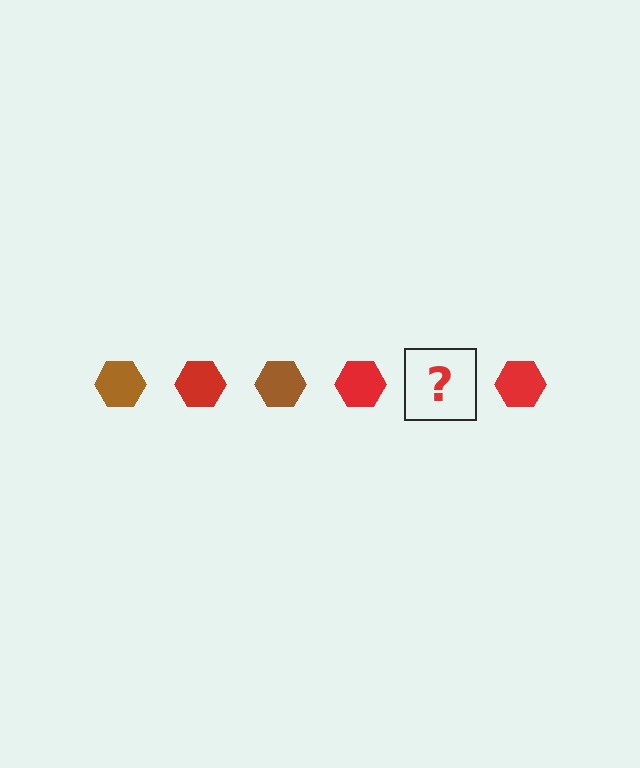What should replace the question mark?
The question mark should be replaced with a brown hexagon.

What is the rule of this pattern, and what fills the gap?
The rule is that the pattern cycles through brown, red hexagons. The gap should be filled with a brown hexagon.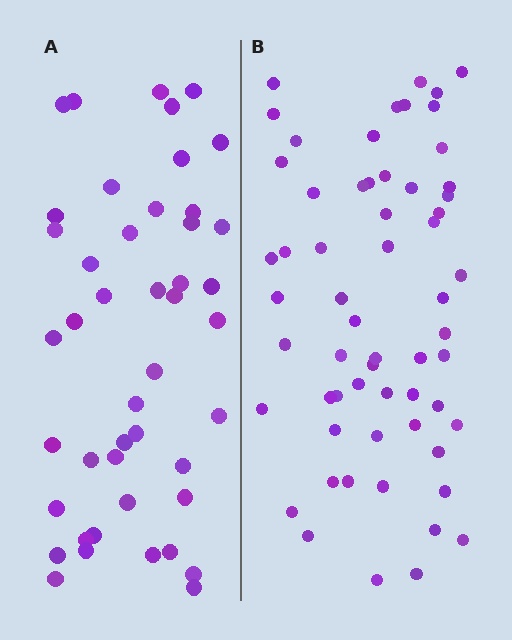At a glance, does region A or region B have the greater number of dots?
Region B (the right region) has more dots.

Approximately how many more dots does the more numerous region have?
Region B has approximately 15 more dots than region A.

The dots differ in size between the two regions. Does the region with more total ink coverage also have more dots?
No. Region A has more total ink coverage because its dots are larger, but region B actually contains more individual dots. Total area can be misleading — the number of items is what matters here.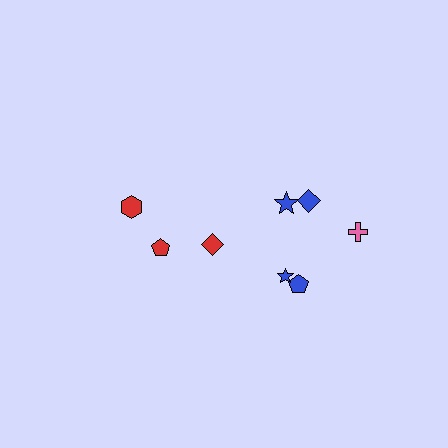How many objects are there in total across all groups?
There are 8 objects.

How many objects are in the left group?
There are 3 objects.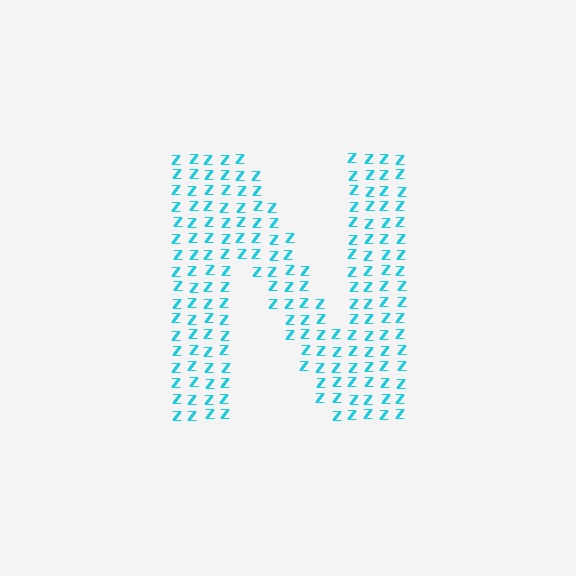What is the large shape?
The large shape is the letter N.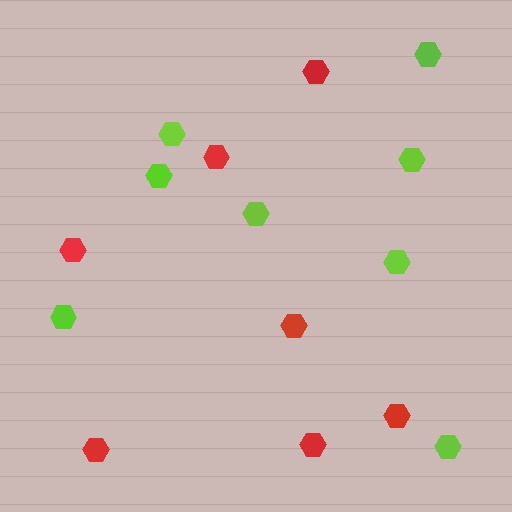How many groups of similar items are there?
There are 2 groups: one group of red hexagons (7) and one group of lime hexagons (8).